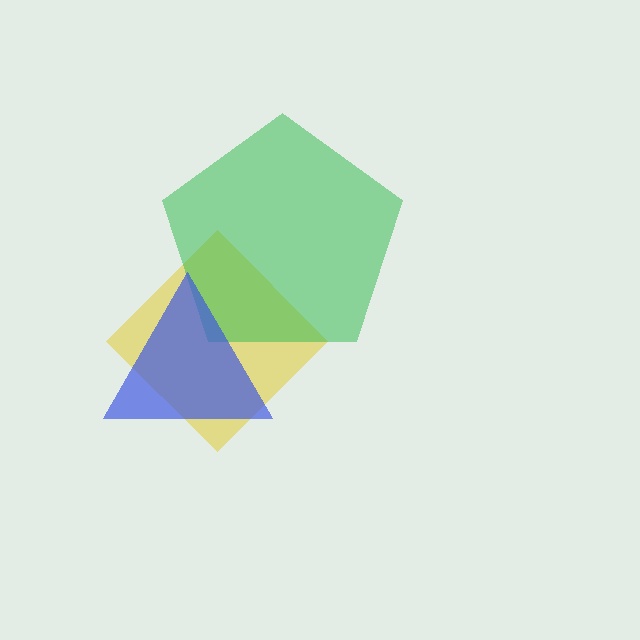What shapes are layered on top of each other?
The layered shapes are: a yellow diamond, a green pentagon, a blue triangle.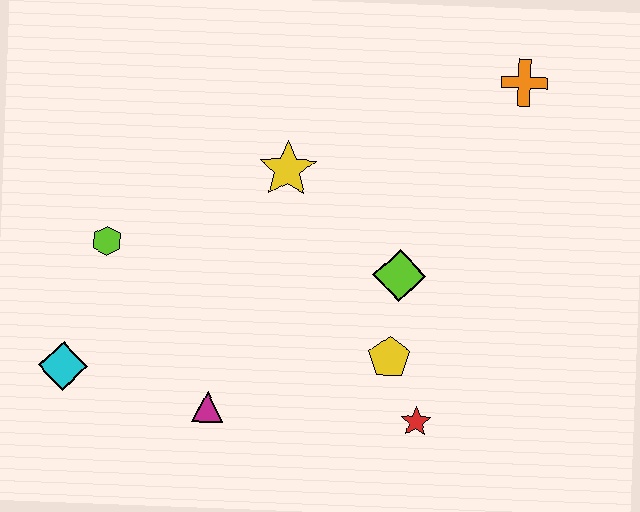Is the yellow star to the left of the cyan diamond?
No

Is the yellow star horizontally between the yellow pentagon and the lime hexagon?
Yes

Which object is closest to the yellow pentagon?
The red star is closest to the yellow pentagon.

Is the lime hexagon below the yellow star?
Yes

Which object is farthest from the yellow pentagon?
The cyan diamond is farthest from the yellow pentagon.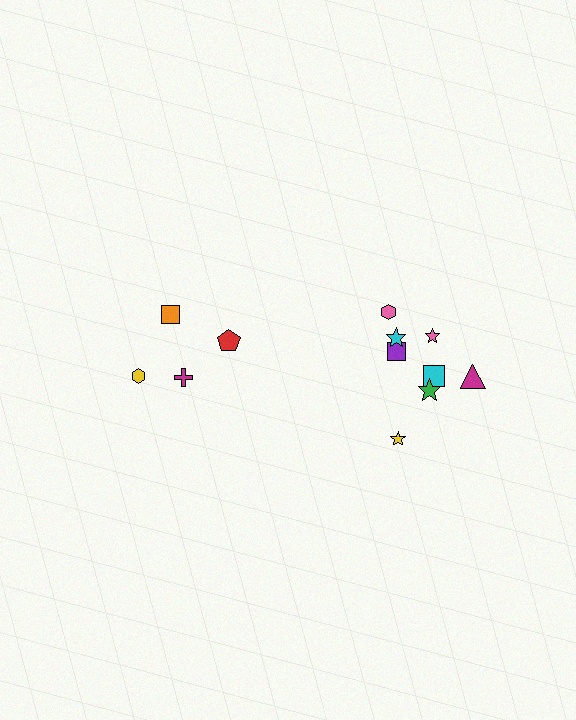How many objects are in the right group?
There are 8 objects.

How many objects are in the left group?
There are 4 objects.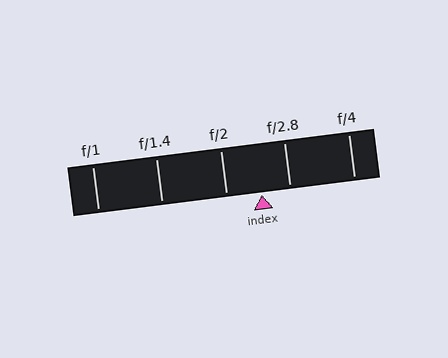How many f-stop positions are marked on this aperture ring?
There are 5 f-stop positions marked.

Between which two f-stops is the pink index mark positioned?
The index mark is between f/2 and f/2.8.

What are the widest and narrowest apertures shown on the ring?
The widest aperture shown is f/1 and the narrowest is f/4.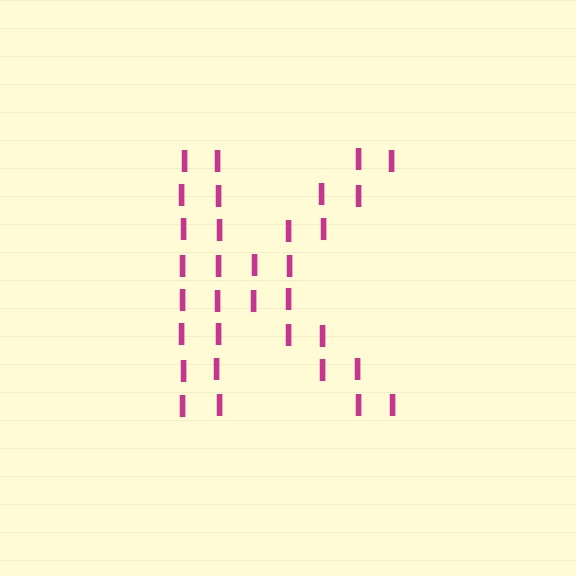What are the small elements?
The small elements are letter I's.